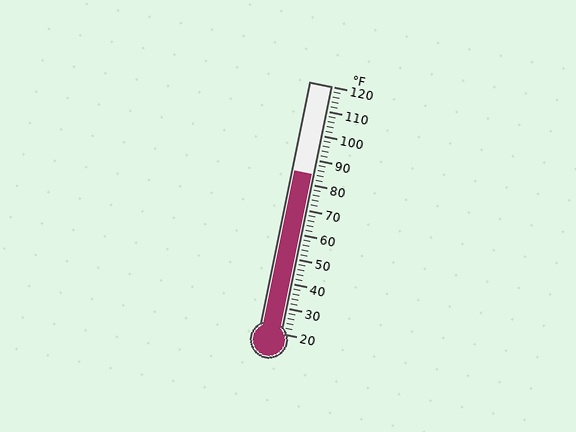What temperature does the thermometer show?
The thermometer shows approximately 84°F.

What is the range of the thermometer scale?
The thermometer scale ranges from 20°F to 120°F.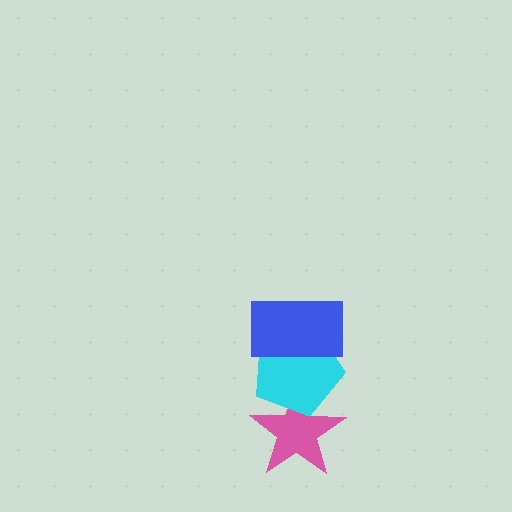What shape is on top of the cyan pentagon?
The blue rectangle is on top of the cyan pentagon.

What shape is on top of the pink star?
The cyan pentagon is on top of the pink star.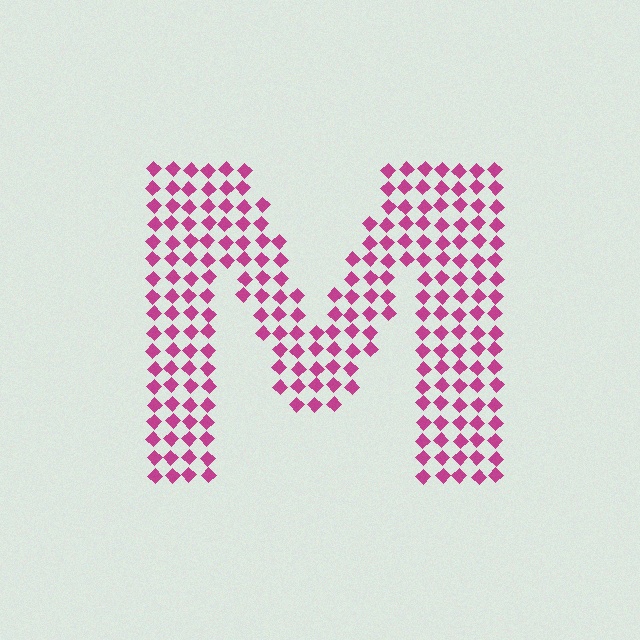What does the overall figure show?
The overall figure shows the letter M.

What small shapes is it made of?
It is made of small diamonds.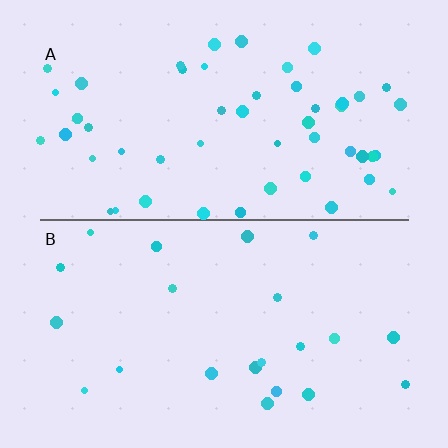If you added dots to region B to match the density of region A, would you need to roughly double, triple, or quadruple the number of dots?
Approximately double.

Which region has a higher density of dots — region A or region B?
A (the top).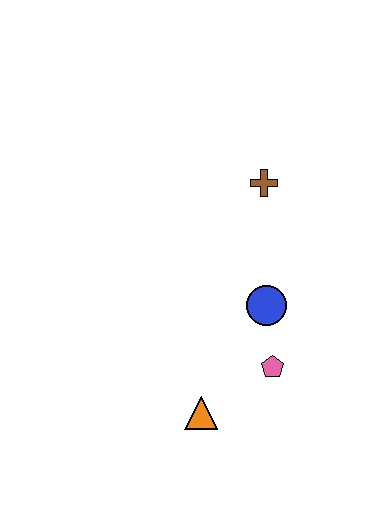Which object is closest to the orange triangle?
The pink pentagon is closest to the orange triangle.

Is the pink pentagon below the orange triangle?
No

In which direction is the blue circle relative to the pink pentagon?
The blue circle is above the pink pentagon.